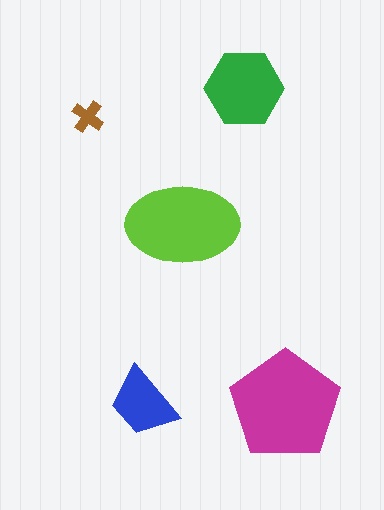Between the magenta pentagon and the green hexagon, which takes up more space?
The magenta pentagon.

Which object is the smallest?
The brown cross.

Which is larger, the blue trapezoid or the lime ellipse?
The lime ellipse.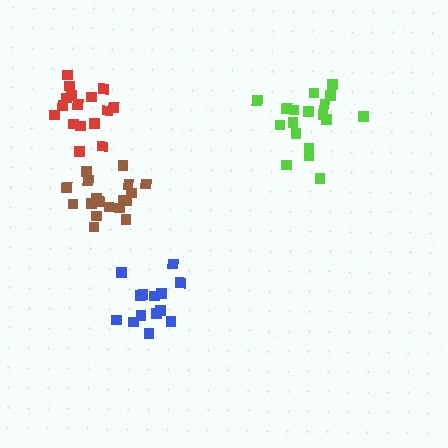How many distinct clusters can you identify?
There are 4 distinct clusters.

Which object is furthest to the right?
The lime cluster is rightmost.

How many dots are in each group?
Group 1: 18 dots, Group 2: 16 dots, Group 3: 18 dots, Group 4: 15 dots (67 total).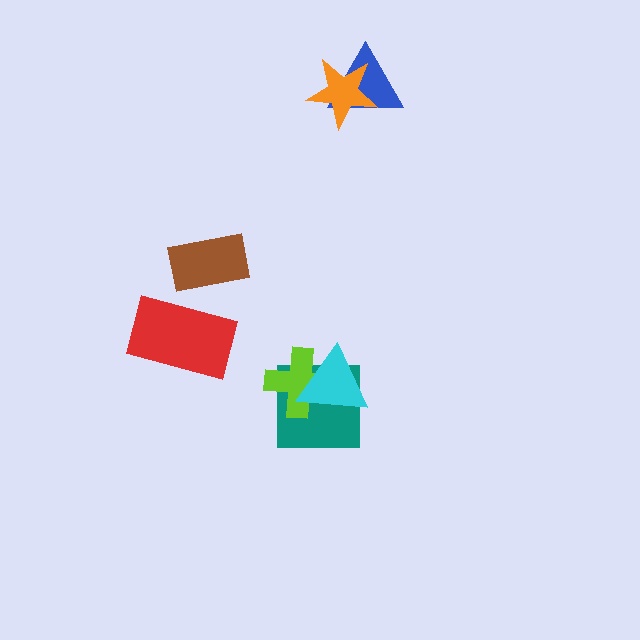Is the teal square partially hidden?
Yes, it is partially covered by another shape.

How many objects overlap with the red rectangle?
0 objects overlap with the red rectangle.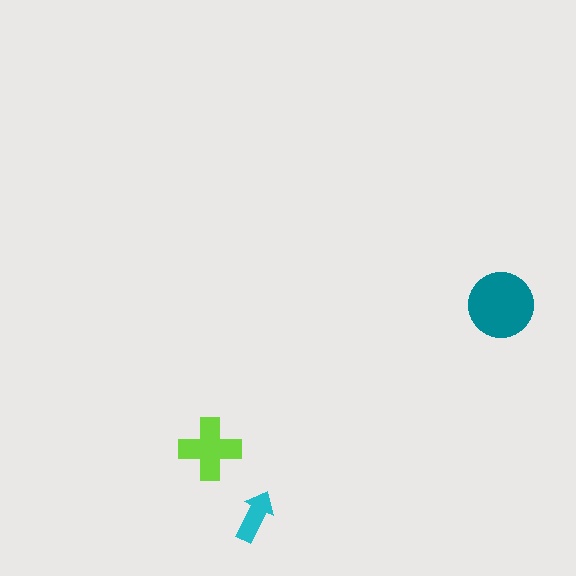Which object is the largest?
The teal circle.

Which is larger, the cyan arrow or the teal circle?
The teal circle.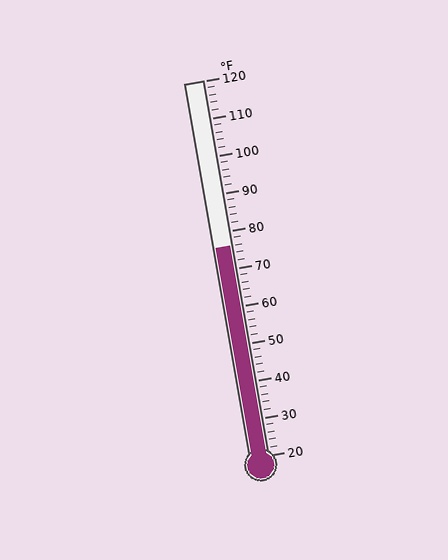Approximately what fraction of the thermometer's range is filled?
The thermometer is filled to approximately 55% of its range.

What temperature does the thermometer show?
The thermometer shows approximately 76°F.